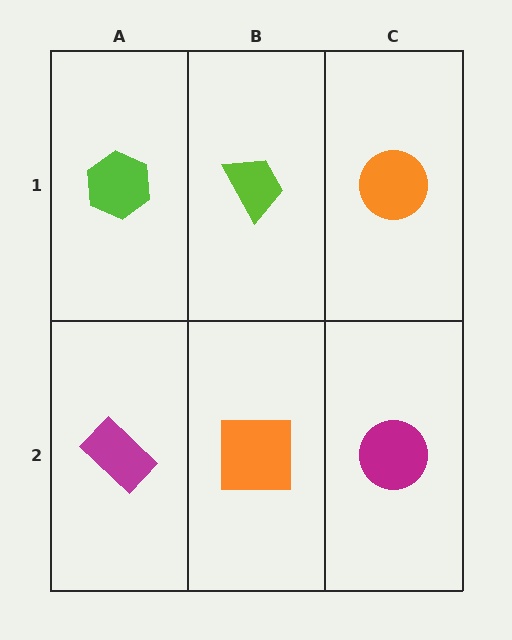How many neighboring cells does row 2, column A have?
2.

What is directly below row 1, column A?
A magenta rectangle.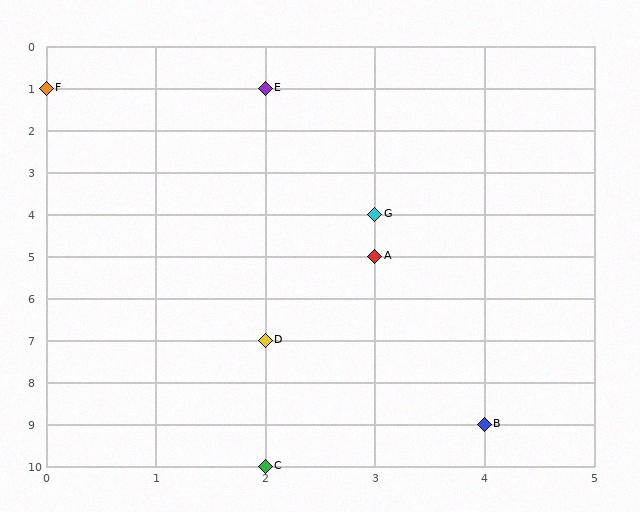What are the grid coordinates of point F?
Point F is at grid coordinates (0, 1).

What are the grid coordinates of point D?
Point D is at grid coordinates (2, 7).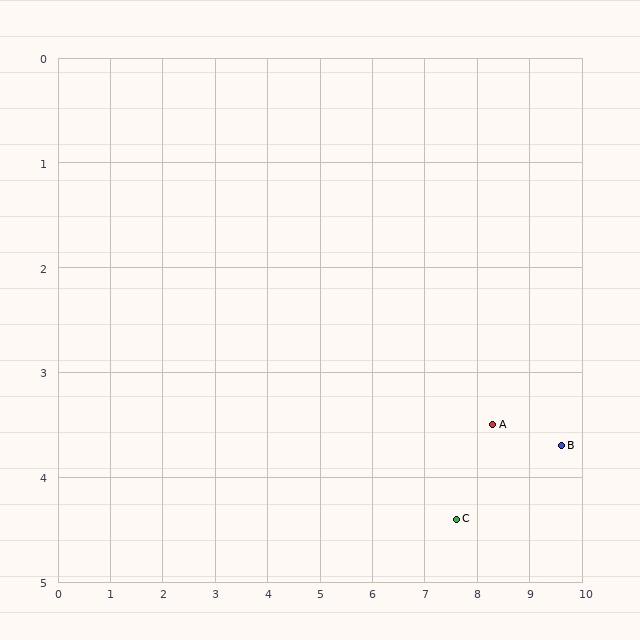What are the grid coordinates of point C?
Point C is at approximately (7.6, 4.4).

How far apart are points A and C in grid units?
Points A and C are about 1.1 grid units apart.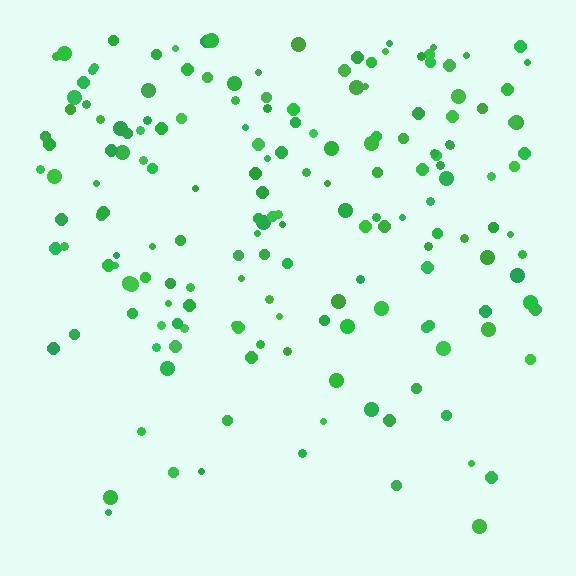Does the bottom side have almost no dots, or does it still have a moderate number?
Still a moderate number, just noticeably fewer than the top.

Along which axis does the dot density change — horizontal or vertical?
Vertical.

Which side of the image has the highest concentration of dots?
The top.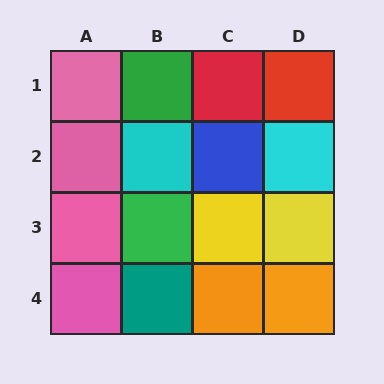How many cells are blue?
1 cell is blue.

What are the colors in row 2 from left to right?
Pink, cyan, blue, cyan.